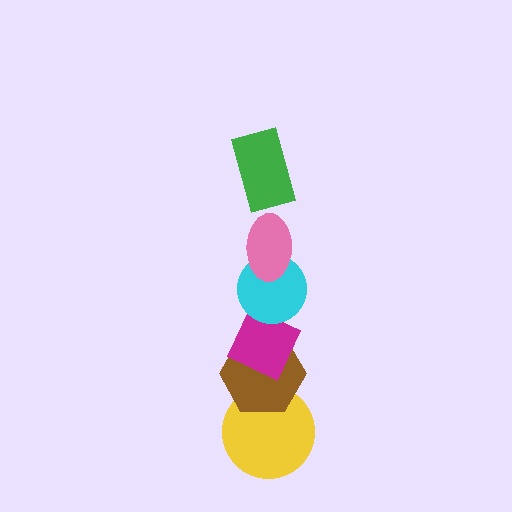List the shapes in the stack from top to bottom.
From top to bottom: the green rectangle, the pink ellipse, the cyan circle, the magenta diamond, the brown hexagon, the yellow circle.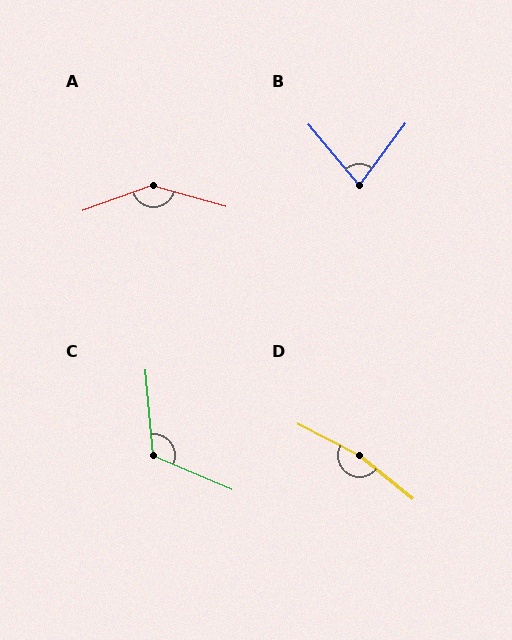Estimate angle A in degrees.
Approximately 144 degrees.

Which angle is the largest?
D, at approximately 168 degrees.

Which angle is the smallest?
B, at approximately 77 degrees.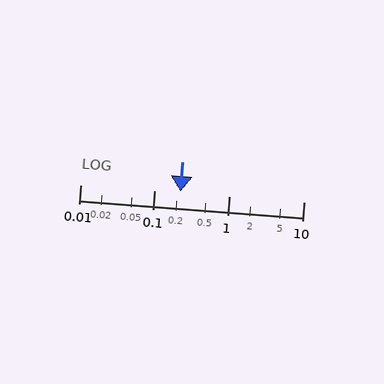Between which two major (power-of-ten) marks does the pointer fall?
The pointer is between 0.1 and 1.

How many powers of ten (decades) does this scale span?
The scale spans 3 decades, from 0.01 to 10.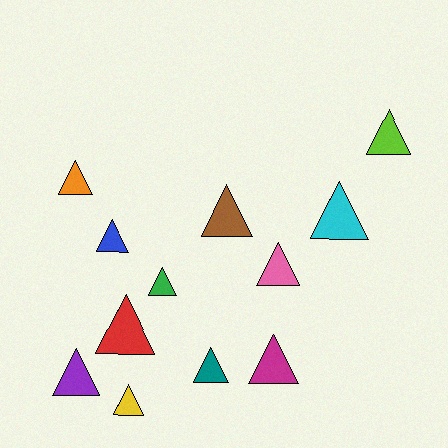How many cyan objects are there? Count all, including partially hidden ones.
There is 1 cyan object.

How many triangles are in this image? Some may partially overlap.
There are 12 triangles.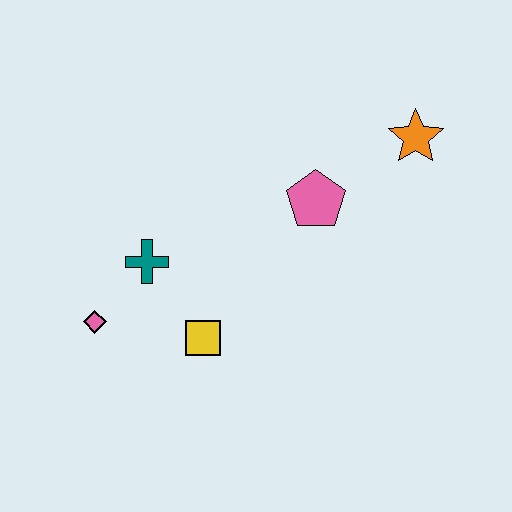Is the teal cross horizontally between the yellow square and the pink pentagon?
No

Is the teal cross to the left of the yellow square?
Yes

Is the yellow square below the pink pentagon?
Yes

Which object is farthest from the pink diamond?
The orange star is farthest from the pink diamond.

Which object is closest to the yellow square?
The teal cross is closest to the yellow square.